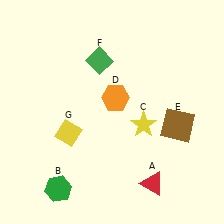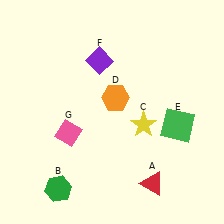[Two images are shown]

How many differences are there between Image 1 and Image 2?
There are 3 differences between the two images.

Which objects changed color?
E changed from brown to green. F changed from green to purple. G changed from yellow to pink.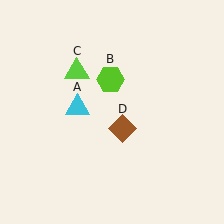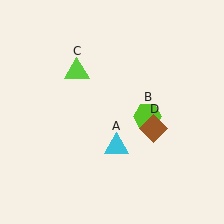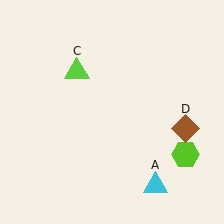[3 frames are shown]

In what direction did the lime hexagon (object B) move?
The lime hexagon (object B) moved down and to the right.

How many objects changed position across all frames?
3 objects changed position: cyan triangle (object A), lime hexagon (object B), brown diamond (object D).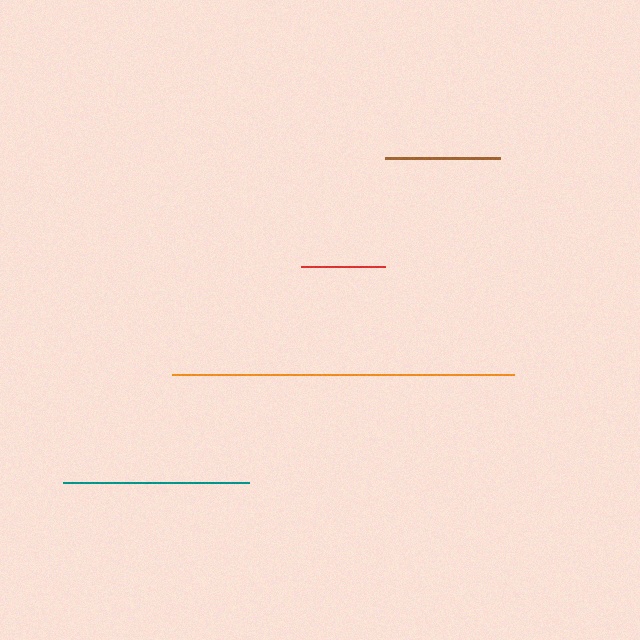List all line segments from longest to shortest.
From longest to shortest: orange, teal, brown, red.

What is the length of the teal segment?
The teal segment is approximately 186 pixels long.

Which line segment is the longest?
The orange line is the longest at approximately 343 pixels.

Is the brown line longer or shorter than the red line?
The brown line is longer than the red line.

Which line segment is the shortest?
The red line is the shortest at approximately 84 pixels.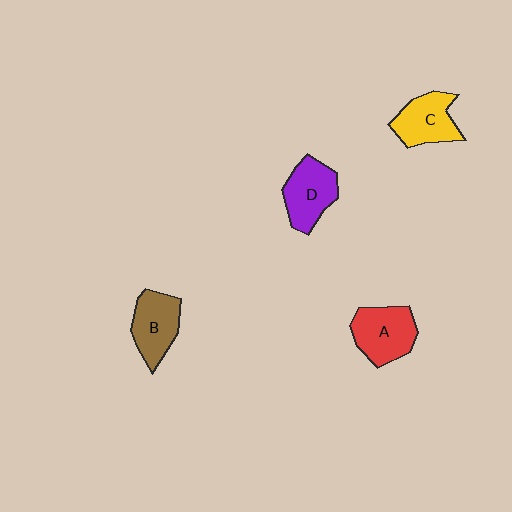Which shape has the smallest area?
Shape C (yellow).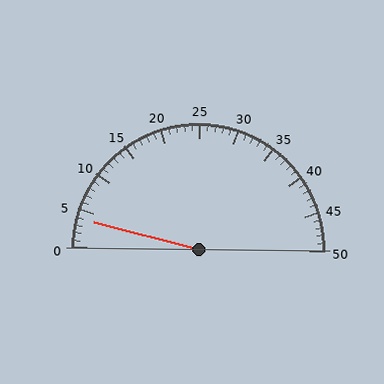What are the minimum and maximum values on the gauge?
The gauge ranges from 0 to 50.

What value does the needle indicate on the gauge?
The needle indicates approximately 4.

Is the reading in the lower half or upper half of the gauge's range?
The reading is in the lower half of the range (0 to 50).